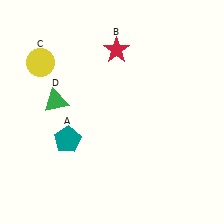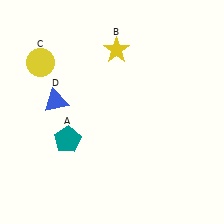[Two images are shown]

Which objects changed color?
B changed from red to yellow. D changed from green to blue.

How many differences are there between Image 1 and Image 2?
There are 2 differences between the two images.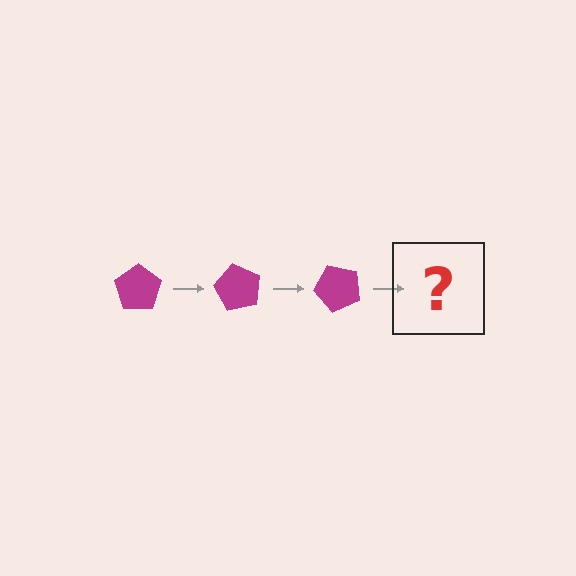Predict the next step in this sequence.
The next step is a magenta pentagon rotated 180 degrees.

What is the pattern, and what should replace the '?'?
The pattern is that the pentagon rotates 60 degrees each step. The '?' should be a magenta pentagon rotated 180 degrees.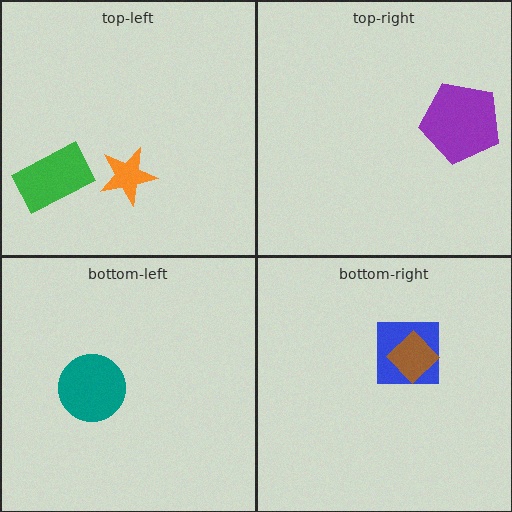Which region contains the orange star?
The top-left region.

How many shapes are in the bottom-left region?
1.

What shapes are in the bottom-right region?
The blue square, the brown diamond.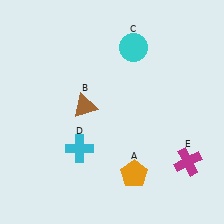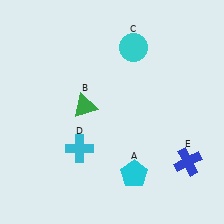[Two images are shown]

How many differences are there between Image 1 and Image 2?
There are 3 differences between the two images.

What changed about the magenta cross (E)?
In Image 1, E is magenta. In Image 2, it changed to blue.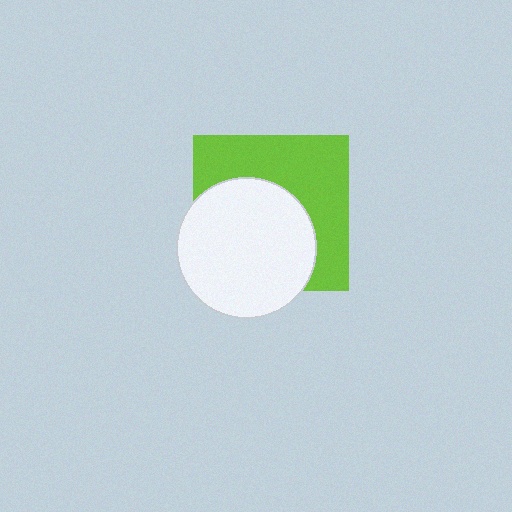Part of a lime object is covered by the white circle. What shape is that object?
It is a square.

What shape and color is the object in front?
The object in front is a white circle.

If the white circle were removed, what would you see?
You would see the complete lime square.